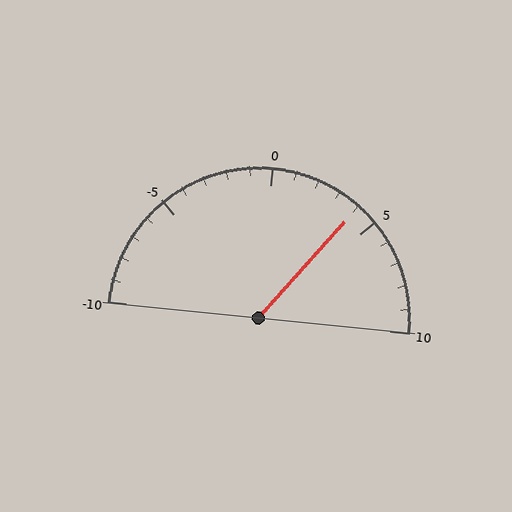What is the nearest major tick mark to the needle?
The nearest major tick mark is 5.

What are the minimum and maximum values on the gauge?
The gauge ranges from -10 to 10.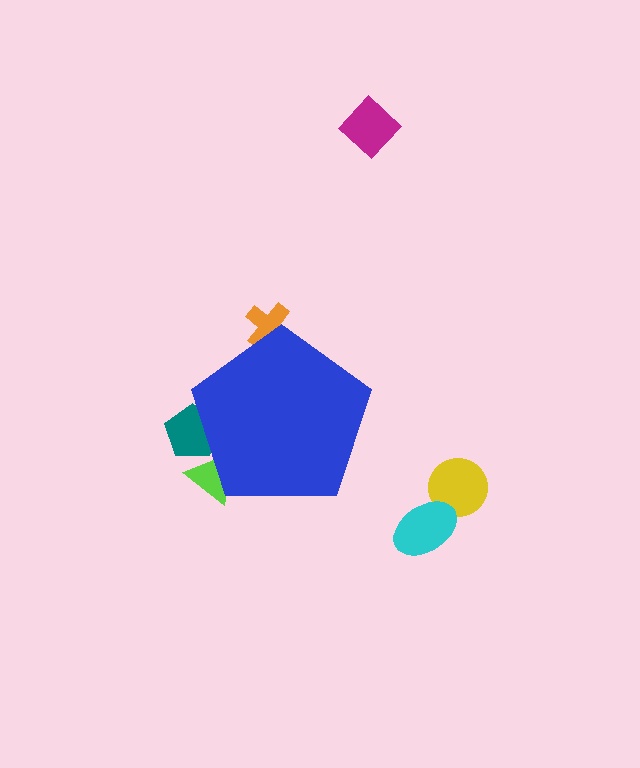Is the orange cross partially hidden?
Yes, the orange cross is partially hidden behind the blue pentagon.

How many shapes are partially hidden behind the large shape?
3 shapes are partially hidden.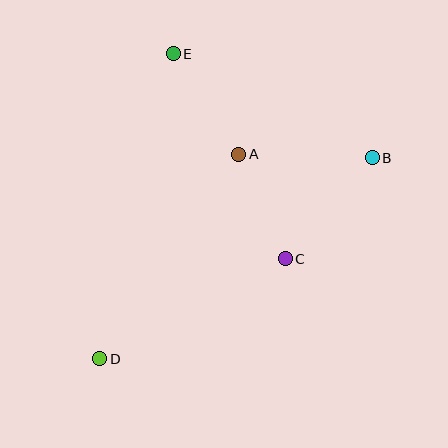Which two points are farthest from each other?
Points B and D are farthest from each other.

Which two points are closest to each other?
Points A and C are closest to each other.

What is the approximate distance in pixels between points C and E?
The distance between C and E is approximately 234 pixels.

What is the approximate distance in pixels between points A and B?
The distance between A and B is approximately 134 pixels.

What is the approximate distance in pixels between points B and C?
The distance between B and C is approximately 133 pixels.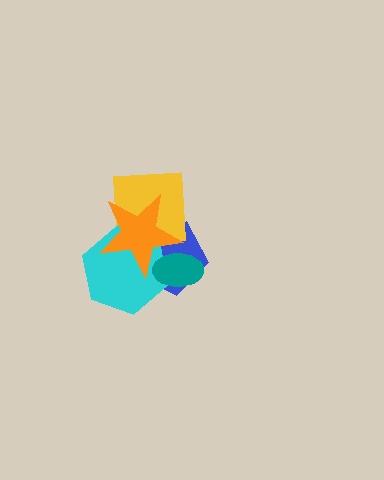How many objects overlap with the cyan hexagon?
4 objects overlap with the cyan hexagon.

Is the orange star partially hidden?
No, no other shape covers it.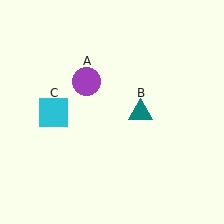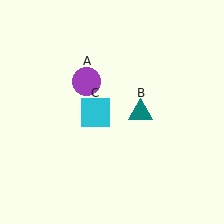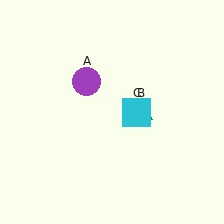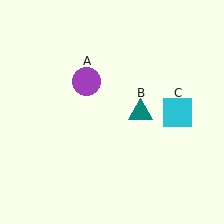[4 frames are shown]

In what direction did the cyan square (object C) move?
The cyan square (object C) moved right.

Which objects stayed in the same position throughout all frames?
Purple circle (object A) and teal triangle (object B) remained stationary.